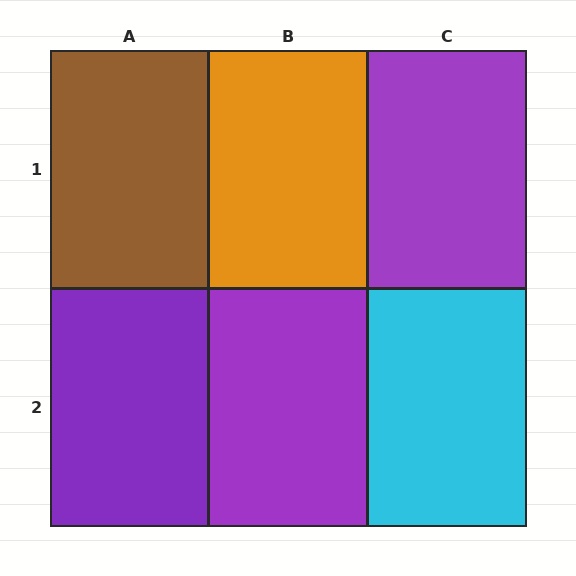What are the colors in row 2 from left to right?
Purple, purple, cyan.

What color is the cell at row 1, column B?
Orange.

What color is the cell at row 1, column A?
Brown.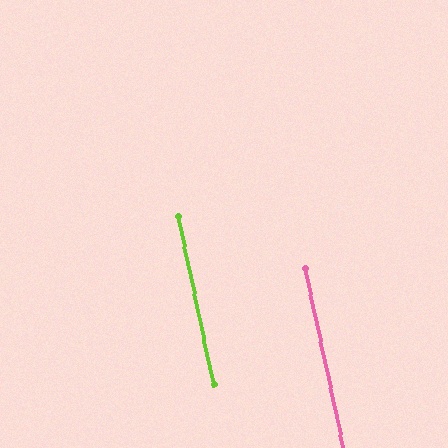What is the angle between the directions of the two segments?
Approximately 0 degrees.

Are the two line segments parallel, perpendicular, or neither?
Parallel — their directions differ by only 0.0°.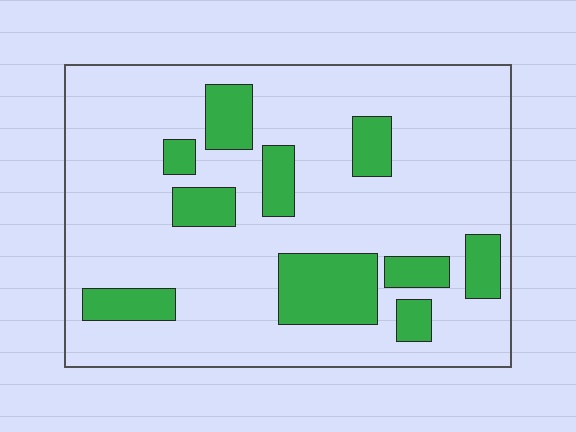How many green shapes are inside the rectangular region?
10.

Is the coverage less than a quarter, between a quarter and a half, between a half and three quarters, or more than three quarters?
Less than a quarter.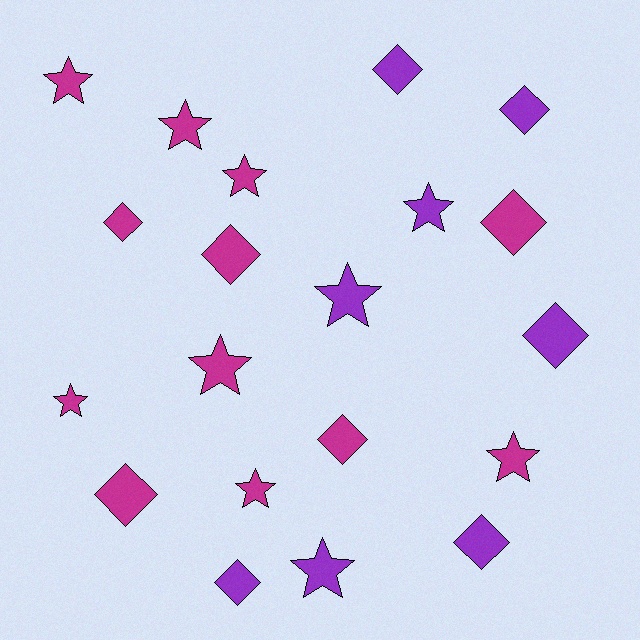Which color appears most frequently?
Magenta, with 12 objects.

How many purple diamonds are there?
There are 5 purple diamonds.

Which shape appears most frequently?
Diamond, with 10 objects.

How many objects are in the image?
There are 20 objects.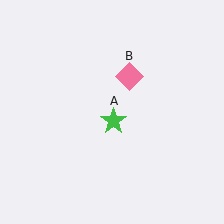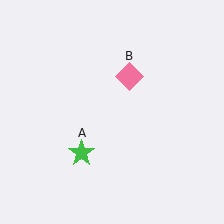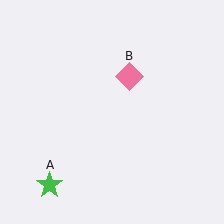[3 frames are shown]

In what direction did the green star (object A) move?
The green star (object A) moved down and to the left.